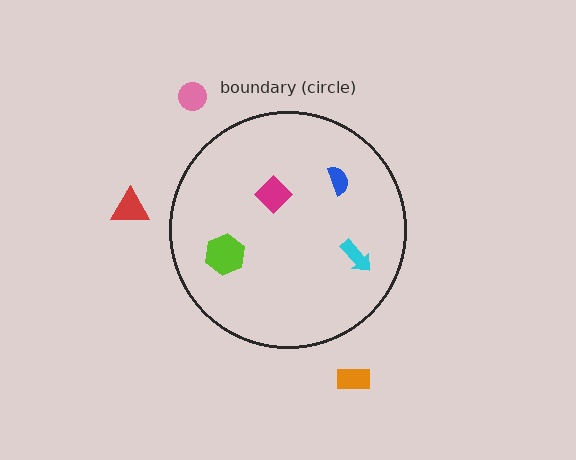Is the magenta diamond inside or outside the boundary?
Inside.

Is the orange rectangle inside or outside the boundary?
Outside.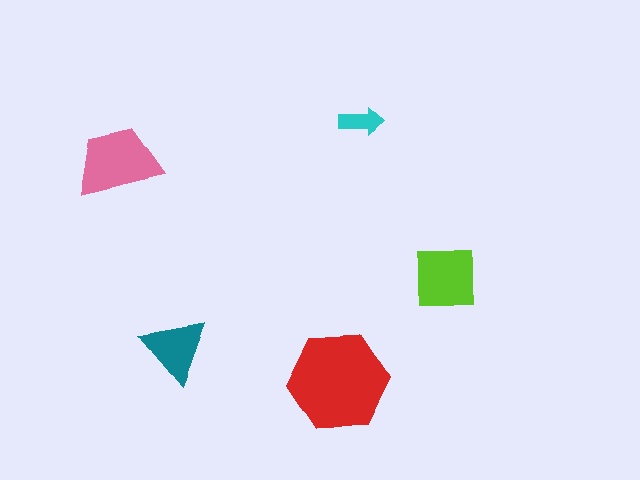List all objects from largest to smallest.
The red hexagon, the pink trapezoid, the lime square, the teal triangle, the cyan arrow.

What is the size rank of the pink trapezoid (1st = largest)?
2nd.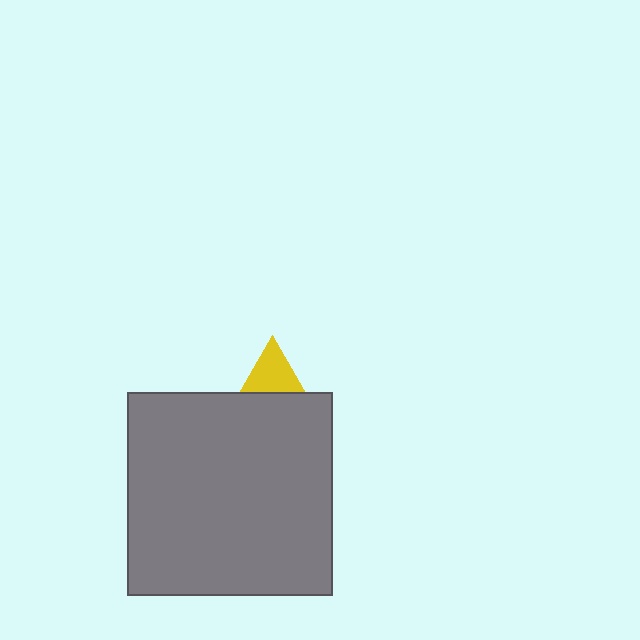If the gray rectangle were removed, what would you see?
You would see the complete yellow triangle.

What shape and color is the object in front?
The object in front is a gray rectangle.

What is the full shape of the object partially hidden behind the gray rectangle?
The partially hidden object is a yellow triangle.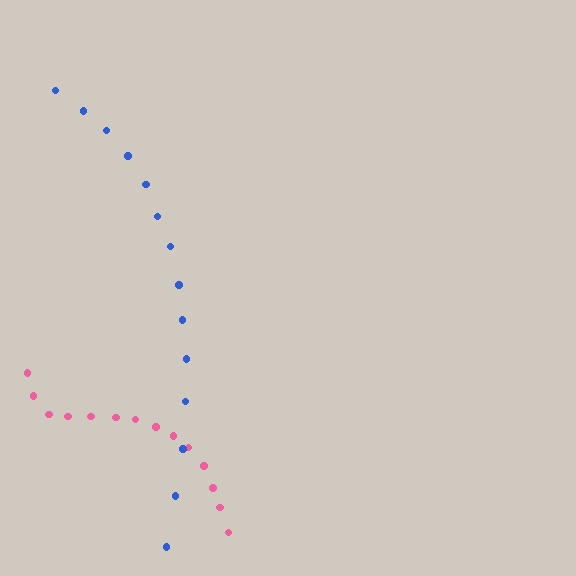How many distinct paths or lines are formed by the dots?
There are 2 distinct paths.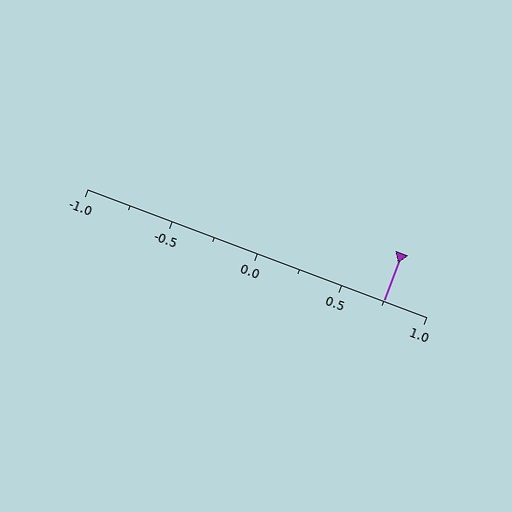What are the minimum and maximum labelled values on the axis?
The axis runs from -1.0 to 1.0.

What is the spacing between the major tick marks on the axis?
The major ticks are spaced 0.5 apart.